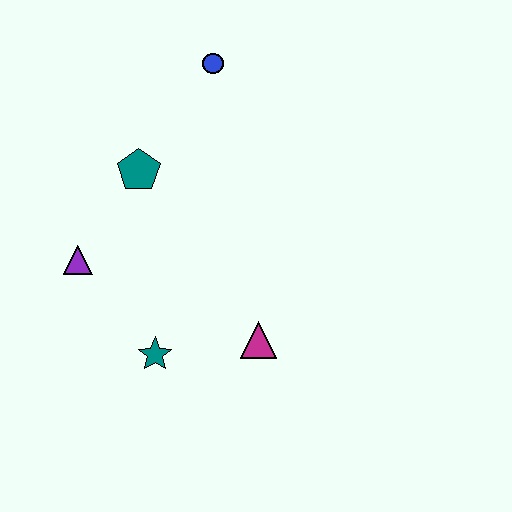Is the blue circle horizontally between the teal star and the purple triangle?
No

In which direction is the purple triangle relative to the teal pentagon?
The purple triangle is below the teal pentagon.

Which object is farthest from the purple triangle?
The blue circle is farthest from the purple triangle.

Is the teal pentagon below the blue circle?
Yes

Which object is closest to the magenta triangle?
The teal star is closest to the magenta triangle.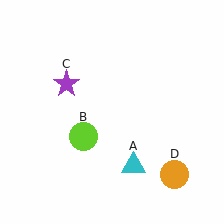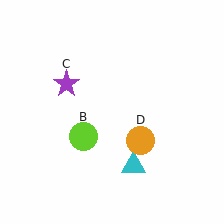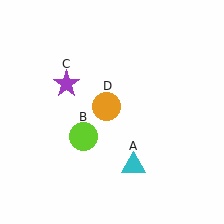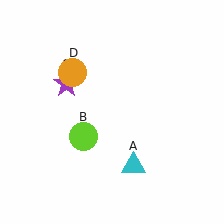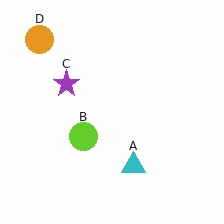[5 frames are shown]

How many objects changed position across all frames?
1 object changed position: orange circle (object D).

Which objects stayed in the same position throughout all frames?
Cyan triangle (object A) and lime circle (object B) and purple star (object C) remained stationary.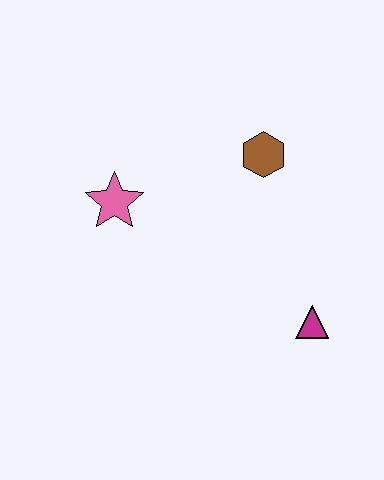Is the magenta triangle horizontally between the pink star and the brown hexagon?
No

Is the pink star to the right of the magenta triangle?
No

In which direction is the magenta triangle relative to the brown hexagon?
The magenta triangle is below the brown hexagon.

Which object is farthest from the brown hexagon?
The magenta triangle is farthest from the brown hexagon.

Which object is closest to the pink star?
The brown hexagon is closest to the pink star.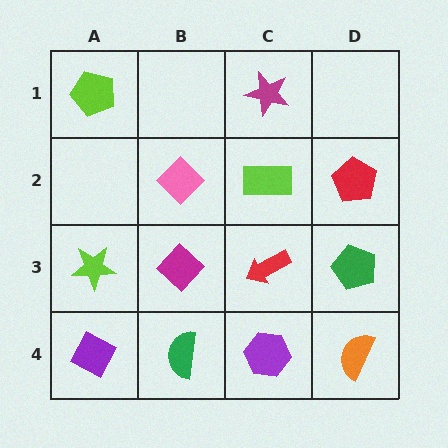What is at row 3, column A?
A lime star.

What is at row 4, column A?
A purple diamond.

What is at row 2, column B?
A pink diamond.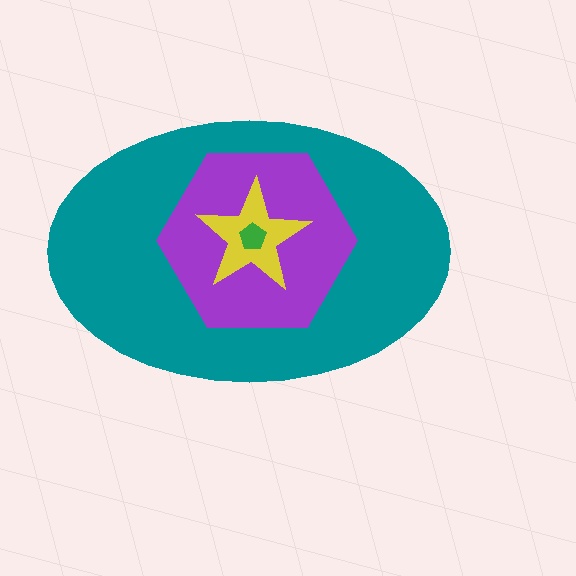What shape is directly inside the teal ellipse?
The purple hexagon.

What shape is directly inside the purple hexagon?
The yellow star.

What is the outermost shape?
The teal ellipse.